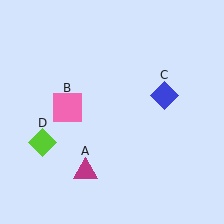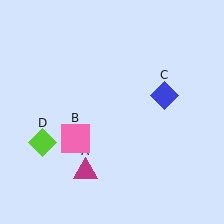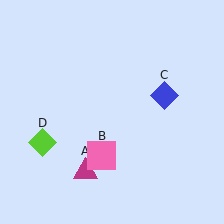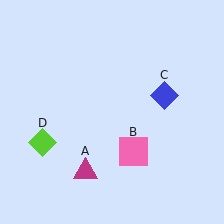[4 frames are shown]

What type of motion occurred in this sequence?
The pink square (object B) rotated counterclockwise around the center of the scene.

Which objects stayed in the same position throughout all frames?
Magenta triangle (object A) and blue diamond (object C) and lime diamond (object D) remained stationary.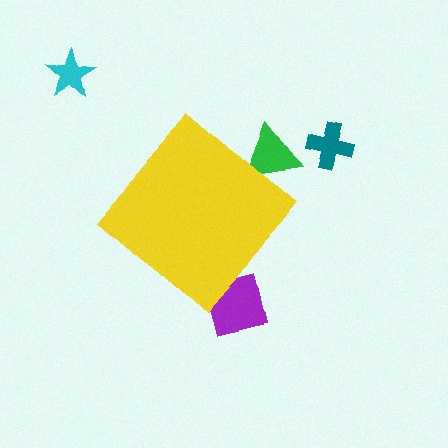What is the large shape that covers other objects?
A yellow diamond.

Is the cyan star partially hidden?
No, the cyan star is fully visible.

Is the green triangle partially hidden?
Yes, the green triangle is partially hidden behind the yellow diamond.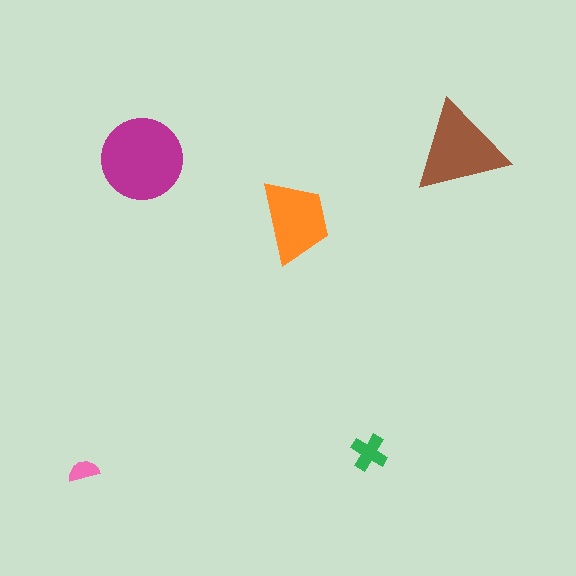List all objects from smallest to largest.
The pink semicircle, the green cross, the orange trapezoid, the brown triangle, the magenta circle.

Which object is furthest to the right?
The brown triangle is rightmost.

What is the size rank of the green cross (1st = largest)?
4th.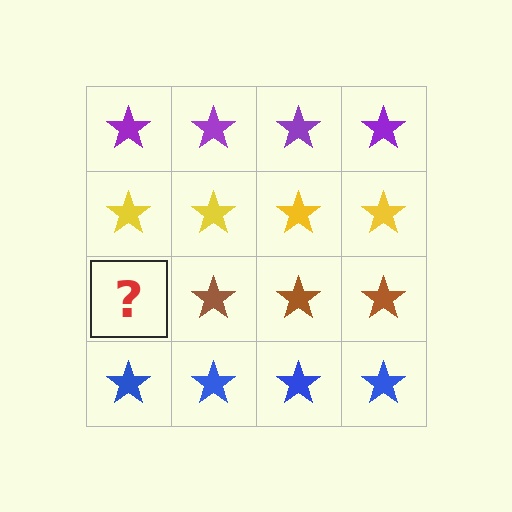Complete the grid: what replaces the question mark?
The question mark should be replaced with a brown star.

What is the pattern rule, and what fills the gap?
The rule is that each row has a consistent color. The gap should be filled with a brown star.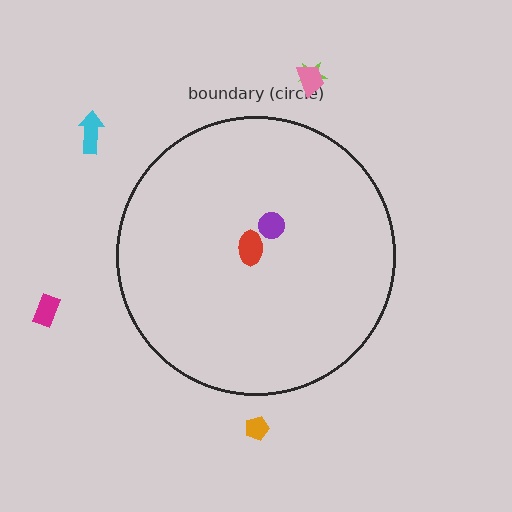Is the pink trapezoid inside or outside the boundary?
Outside.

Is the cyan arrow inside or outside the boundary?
Outside.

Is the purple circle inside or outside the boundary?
Inside.